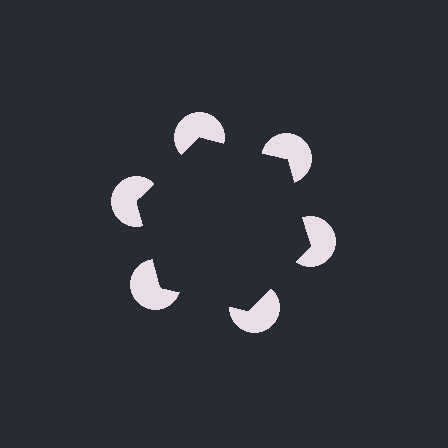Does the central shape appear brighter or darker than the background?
It typically appears slightly darker than the background, even though no actual brightness change is drawn.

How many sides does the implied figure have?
6 sides.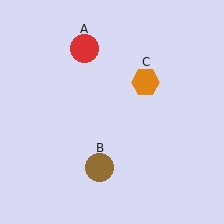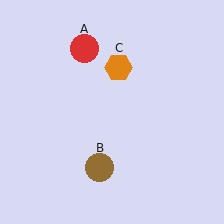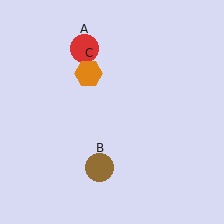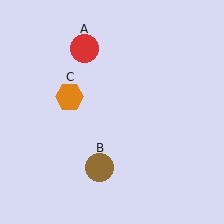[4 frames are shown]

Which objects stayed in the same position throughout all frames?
Red circle (object A) and brown circle (object B) remained stationary.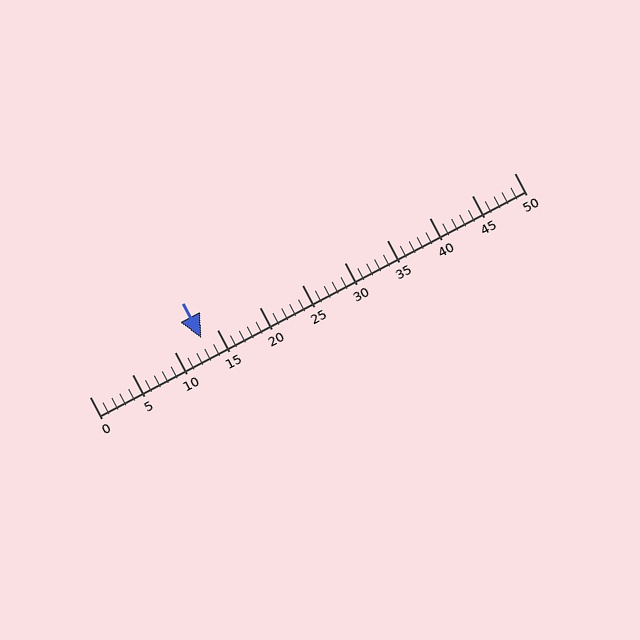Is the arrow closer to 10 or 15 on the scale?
The arrow is closer to 15.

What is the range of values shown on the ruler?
The ruler shows values from 0 to 50.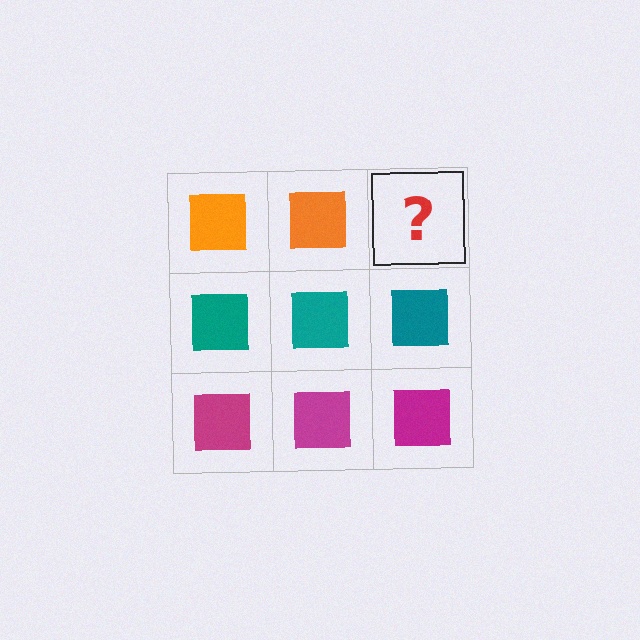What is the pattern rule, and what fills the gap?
The rule is that each row has a consistent color. The gap should be filled with an orange square.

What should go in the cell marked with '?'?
The missing cell should contain an orange square.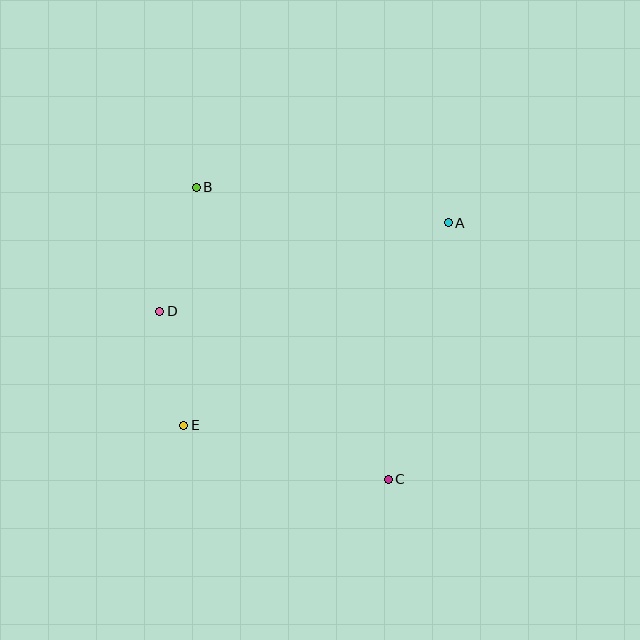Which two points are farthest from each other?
Points B and C are farthest from each other.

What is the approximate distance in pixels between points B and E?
The distance between B and E is approximately 238 pixels.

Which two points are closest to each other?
Points D and E are closest to each other.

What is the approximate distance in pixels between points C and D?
The distance between C and D is approximately 284 pixels.